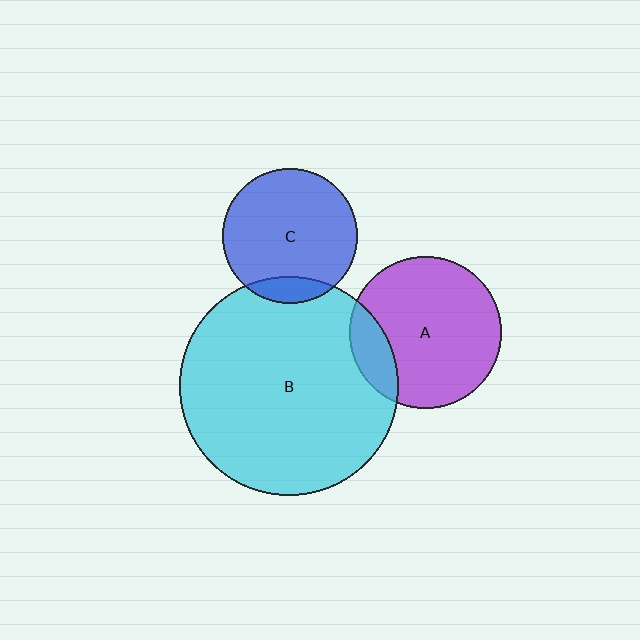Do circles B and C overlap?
Yes.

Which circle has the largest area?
Circle B (cyan).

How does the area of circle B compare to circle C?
Approximately 2.7 times.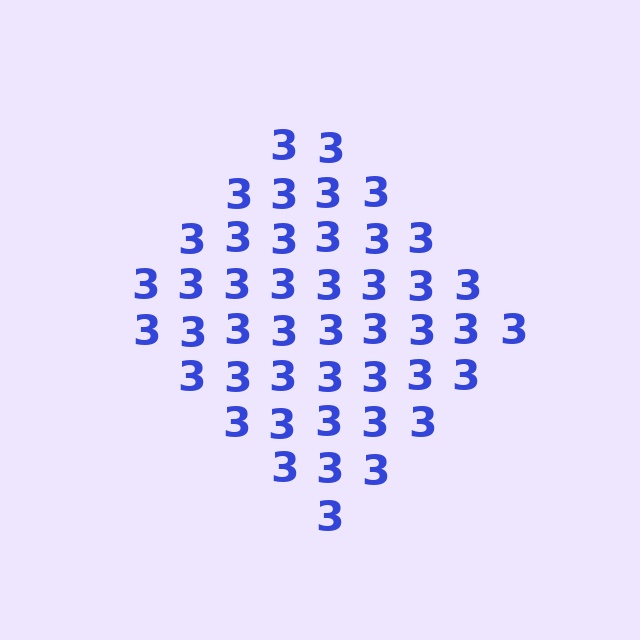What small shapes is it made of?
It is made of small digit 3's.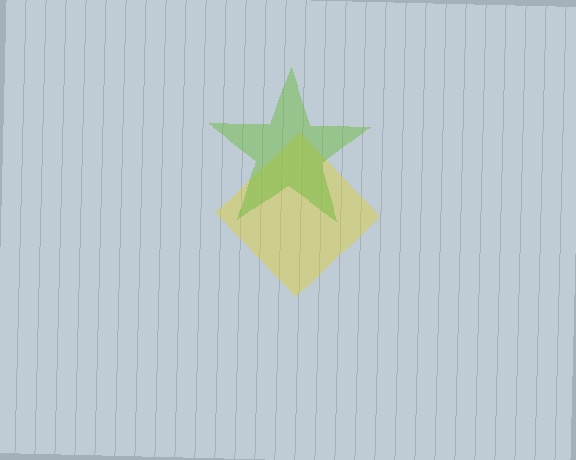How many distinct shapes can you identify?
There are 2 distinct shapes: a yellow diamond, a lime star.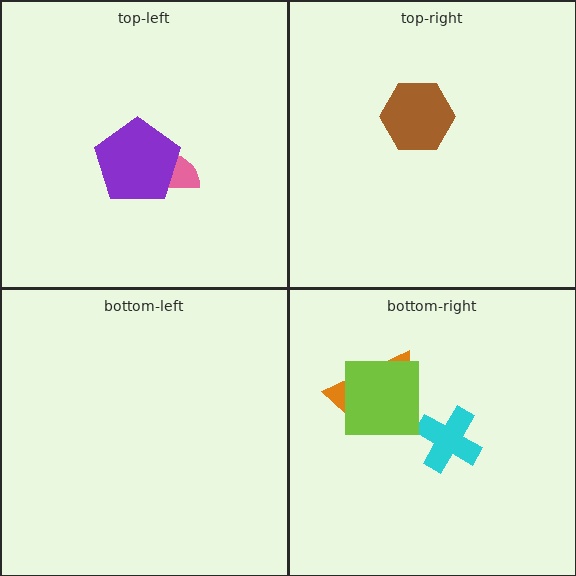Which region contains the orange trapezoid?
The bottom-right region.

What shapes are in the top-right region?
The brown hexagon.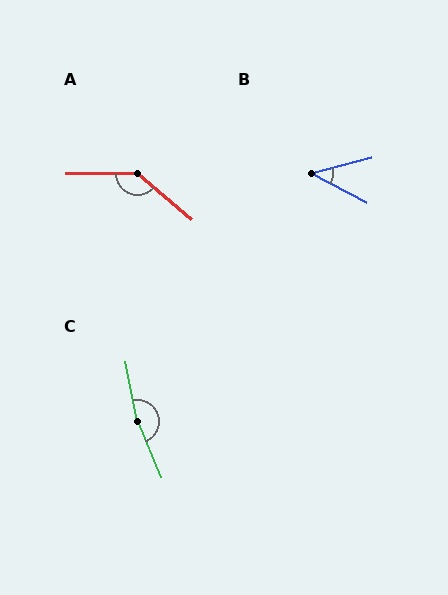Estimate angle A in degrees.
Approximately 141 degrees.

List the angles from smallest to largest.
B (43°), A (141°), C (169°).